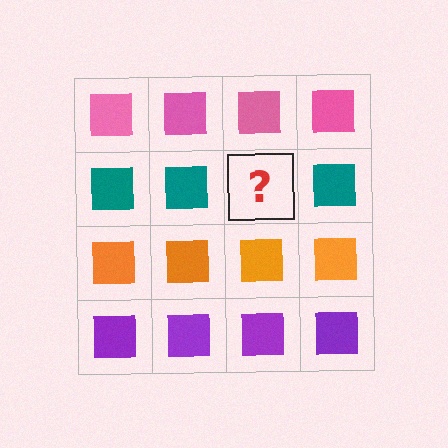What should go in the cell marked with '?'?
The missing cell should contain a teal square.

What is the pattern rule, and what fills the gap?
The rule is that each row has a consistent color. The gap should be filled with a teal square.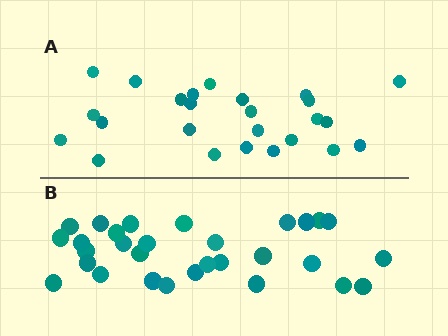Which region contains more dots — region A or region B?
Region B (the bottom region) has more dots.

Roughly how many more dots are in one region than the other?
Region B has about 5 more dots than region A.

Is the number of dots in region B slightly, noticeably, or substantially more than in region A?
Region B has only slightly more — the two regions are fairly close. The ratio is roughly 1.2 to 1.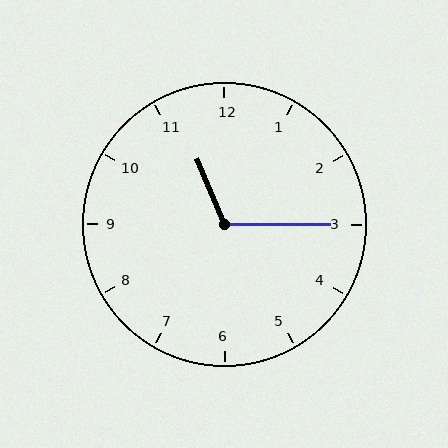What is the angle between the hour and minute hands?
Approximately 112 degrees.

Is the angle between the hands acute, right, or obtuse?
It is obtuse.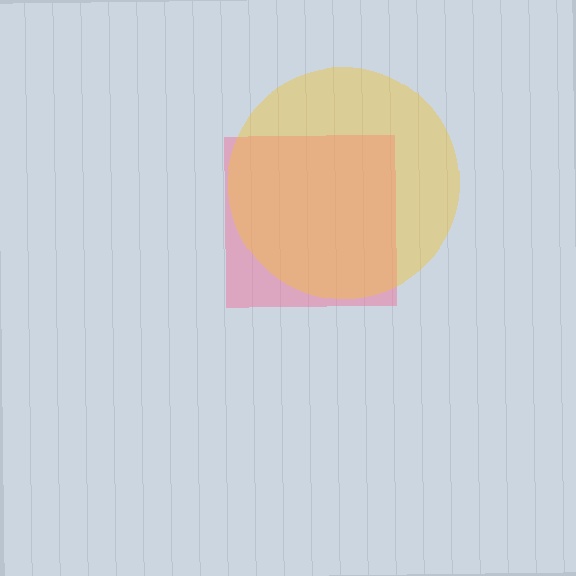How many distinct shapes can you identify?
There are 2 distinct shapes: a pink square, a yellow circle.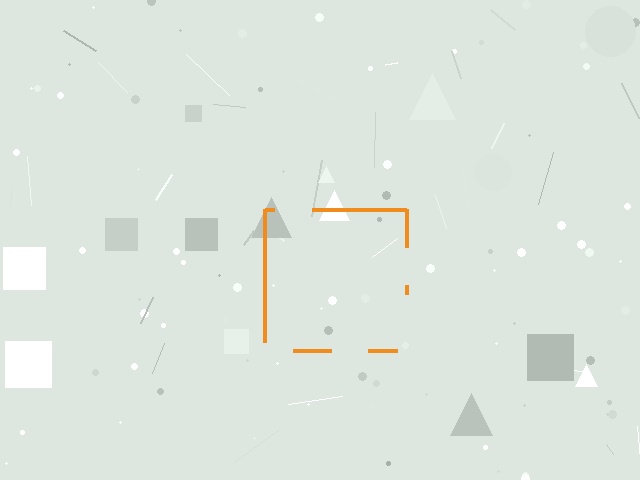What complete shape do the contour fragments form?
The contour fragments form a square.